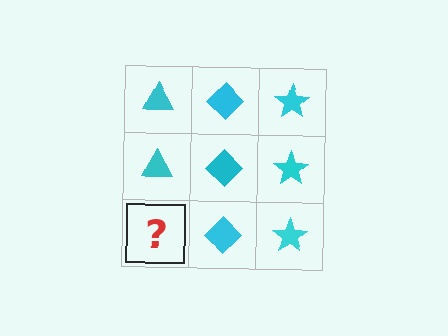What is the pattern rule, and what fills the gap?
The rule is that each column has a consistent shape. The gap should be filled with a cyan triangle.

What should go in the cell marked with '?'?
The missing cell should contain a cyan triangle.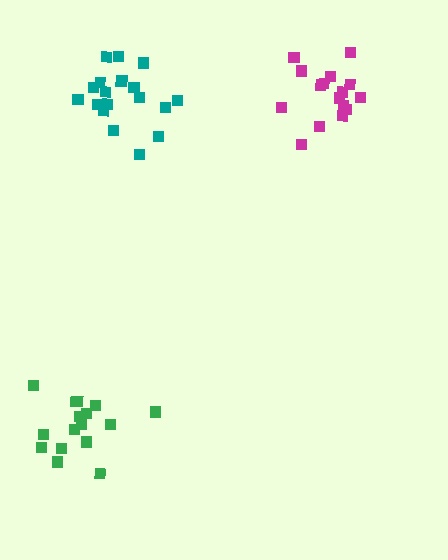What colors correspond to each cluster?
The clusters are colored: teal, green, magenta.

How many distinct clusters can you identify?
There are 3 distinct clusters.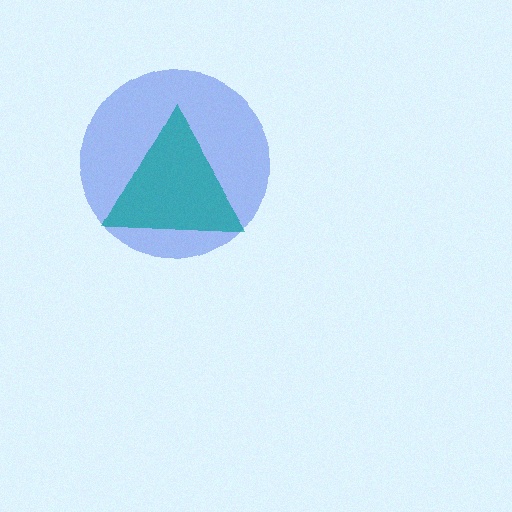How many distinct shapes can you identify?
There are 2 distinct shapes: a blue circle, a teal triangle.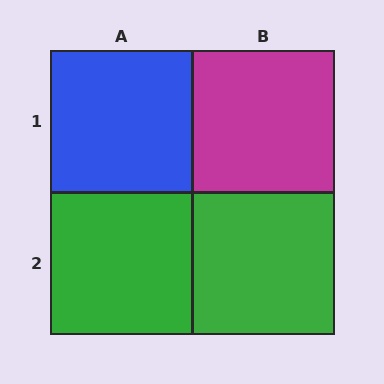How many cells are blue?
1 cell is blue.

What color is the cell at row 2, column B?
Green.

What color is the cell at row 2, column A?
Green.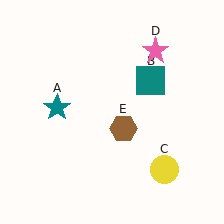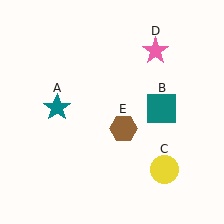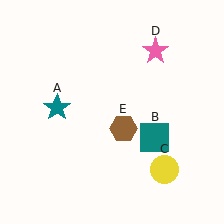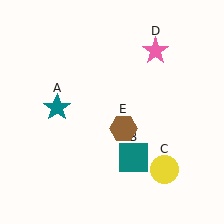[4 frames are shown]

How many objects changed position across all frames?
1 object changed position: teal square (object B).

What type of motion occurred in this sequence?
The teal square (object B) rotated clockwise around the center of the scene.